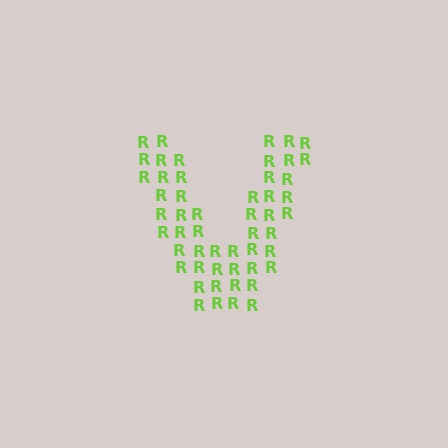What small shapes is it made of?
It is made of small letter R's.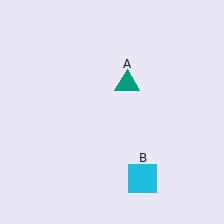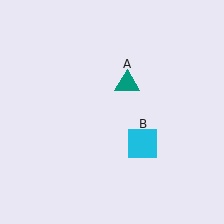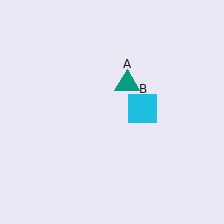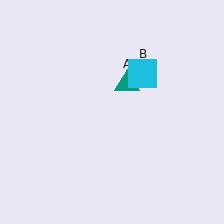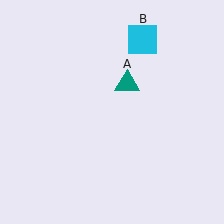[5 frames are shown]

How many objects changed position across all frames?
1 object changed position: cyan square (object B).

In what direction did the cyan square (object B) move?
The cyan square (object B) moved up.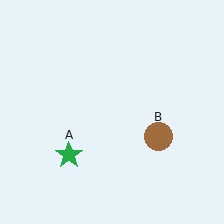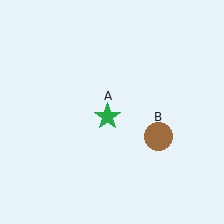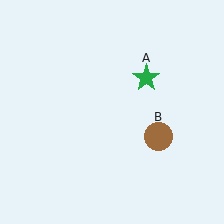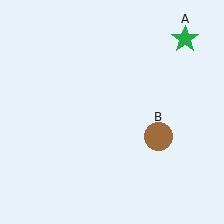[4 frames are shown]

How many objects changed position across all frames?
1 object changed position: green star (object A).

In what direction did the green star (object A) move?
The green star (object A) moved up and to the right.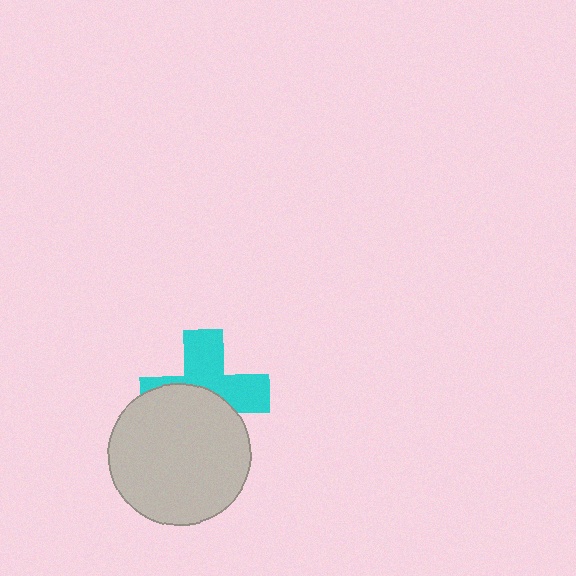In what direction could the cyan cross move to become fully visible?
The cyan cross could move up. That would shift it out from behind the light gray circle entirely.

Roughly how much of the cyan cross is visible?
About half of it is visible (roughly 51%).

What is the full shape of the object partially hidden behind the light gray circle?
The partially hidden object is a cyan cross.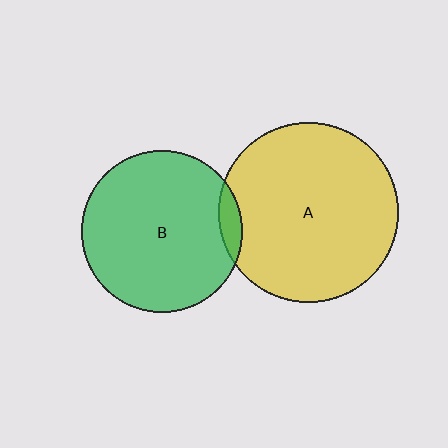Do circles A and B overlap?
Yes.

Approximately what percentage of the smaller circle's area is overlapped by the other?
Approximately 5%.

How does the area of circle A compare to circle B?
Approximately 1.2 times.